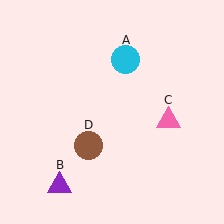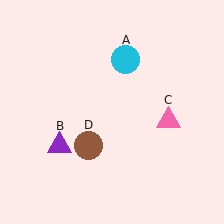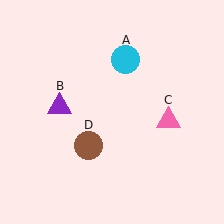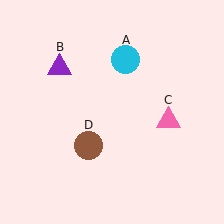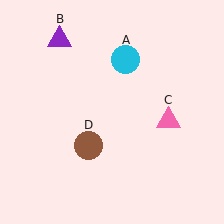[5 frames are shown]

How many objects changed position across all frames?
1 object changed position: purple triangle (object B).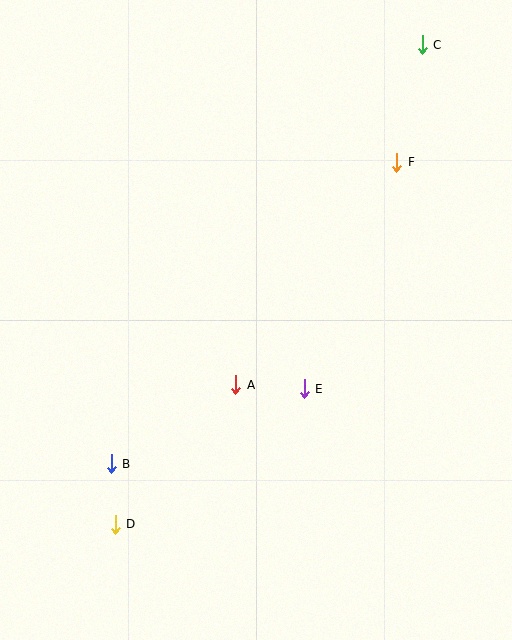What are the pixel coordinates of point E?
Point E is at (304, 389).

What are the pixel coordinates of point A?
Point A is at (236, 385).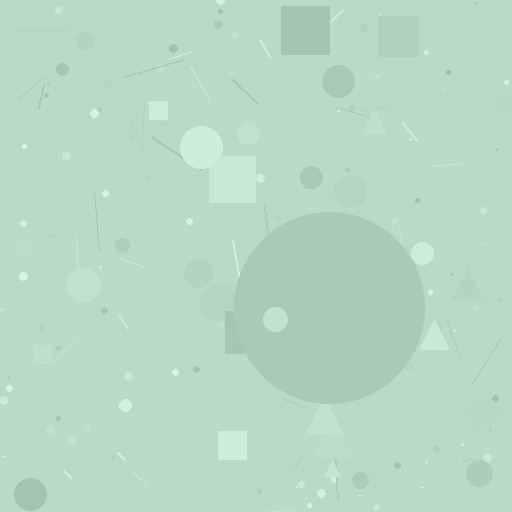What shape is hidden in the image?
A circle is hidden in the image.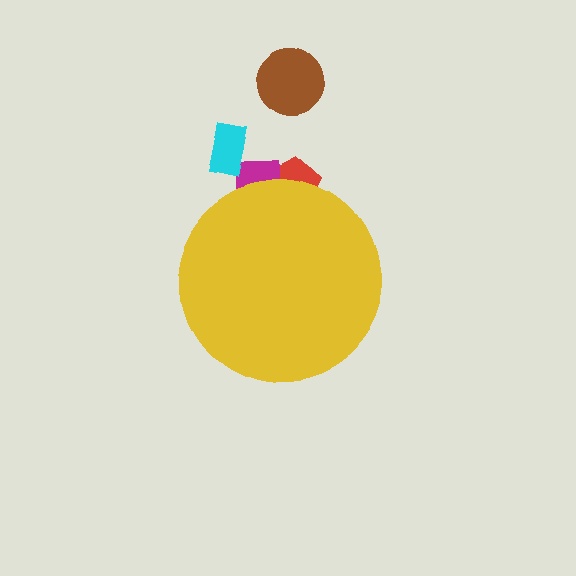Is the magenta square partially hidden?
Yes, the magenta square is partially hidden behind the yellow circle.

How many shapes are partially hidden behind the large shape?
2 shapes are partially hidden.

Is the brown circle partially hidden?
No, the brown circle is fully visible.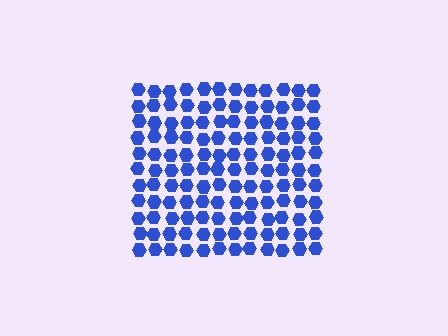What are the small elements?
The small elements are hexagons.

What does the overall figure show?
The overall figure shows a square.